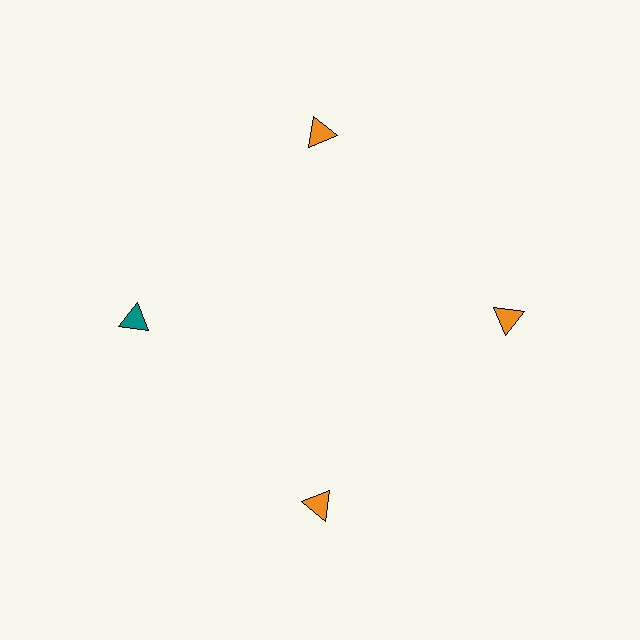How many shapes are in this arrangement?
There are 4 shapes arranged in a ring pattern.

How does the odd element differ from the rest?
It has a different color: teal instead of orange.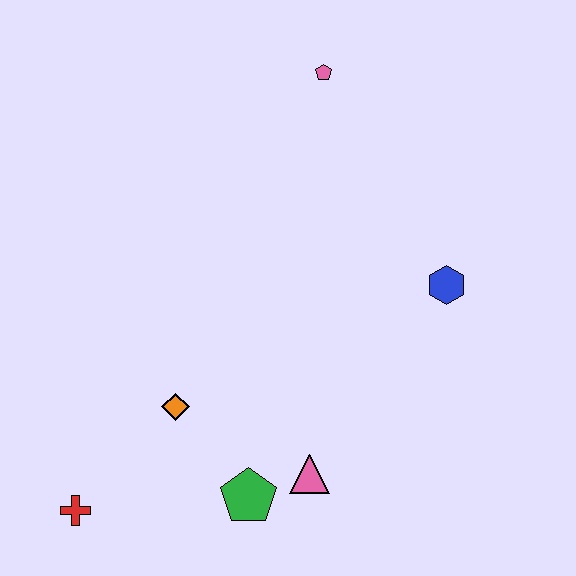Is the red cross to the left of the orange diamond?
Yes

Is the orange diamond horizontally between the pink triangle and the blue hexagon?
No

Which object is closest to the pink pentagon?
The blue hexagon is closest to the pink pentagon.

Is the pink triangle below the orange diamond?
Yes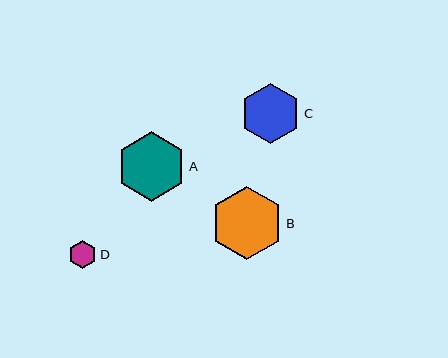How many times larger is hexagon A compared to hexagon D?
Hexagon A is approximately 2.4 times the size of hexagon D.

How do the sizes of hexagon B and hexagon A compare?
Hexagon B and hexagon A are approximately the same size.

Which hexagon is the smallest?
Hexagon D is the smallest with a size of approximately 29 pixels.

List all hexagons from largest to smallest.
From largest to smallest: B, A, C, D.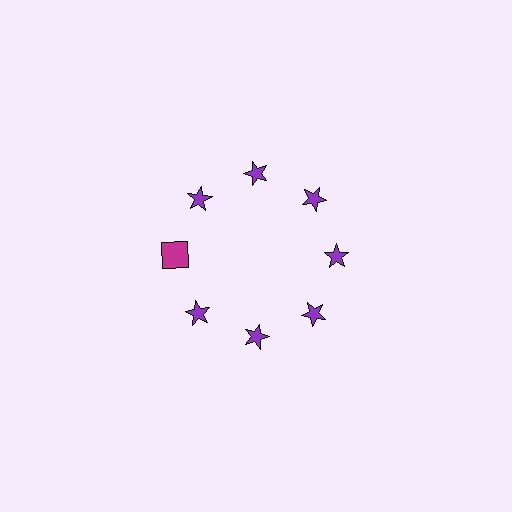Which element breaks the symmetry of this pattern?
The magenta square at roughly the 9 o'clock position breaks the symmetry. All other shapes are purple stars.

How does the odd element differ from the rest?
It differs in both color (magenta instead of purple) and shape (square instead of star).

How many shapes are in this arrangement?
There are 8 shapes arranged in a ring pattern.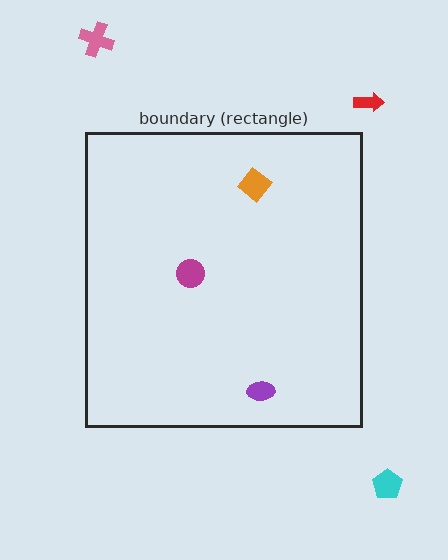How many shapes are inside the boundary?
3 inside, 3 outside.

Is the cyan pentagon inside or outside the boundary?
Outside.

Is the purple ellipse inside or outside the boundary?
Inside.